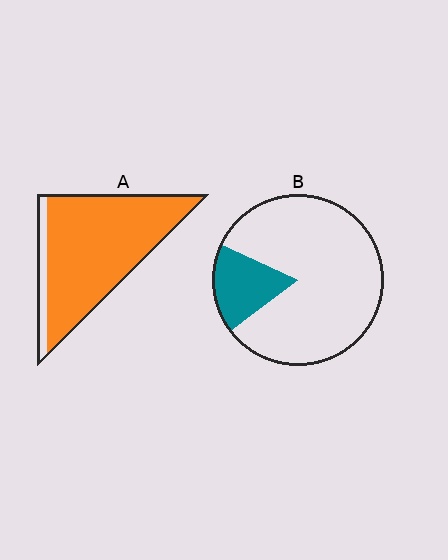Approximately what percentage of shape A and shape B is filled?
A is approximately 90% and B is approximately 15%.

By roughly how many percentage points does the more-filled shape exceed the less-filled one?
By roughly 70 percentage points (A over B).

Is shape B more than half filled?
No.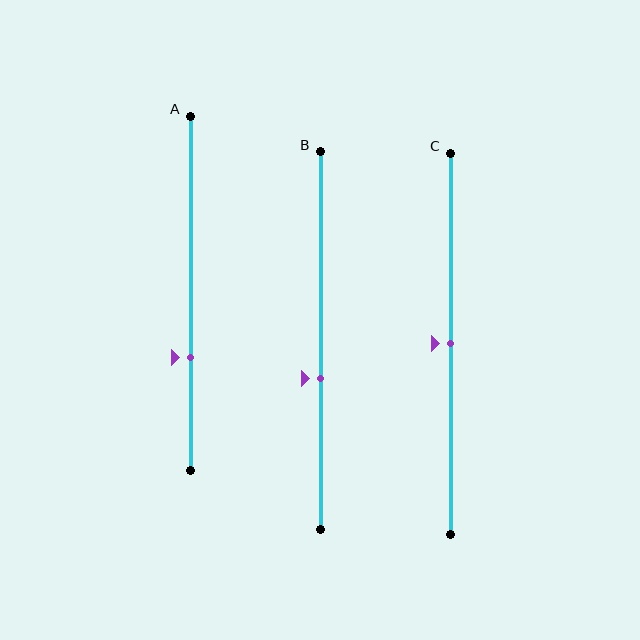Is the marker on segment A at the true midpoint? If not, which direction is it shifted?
No, the marker on segment A is shifted downward by about 18% of the segment length.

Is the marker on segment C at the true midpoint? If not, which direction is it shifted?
Yes, the marker on segment C is at the true midpoint.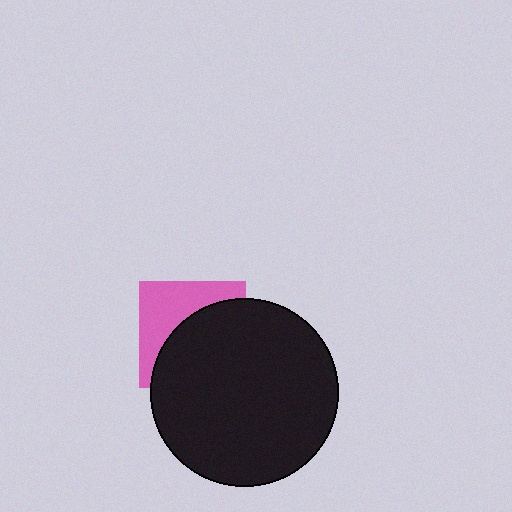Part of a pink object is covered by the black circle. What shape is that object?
It is a square.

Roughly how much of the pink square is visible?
A small part of it is visible (roughly 41%).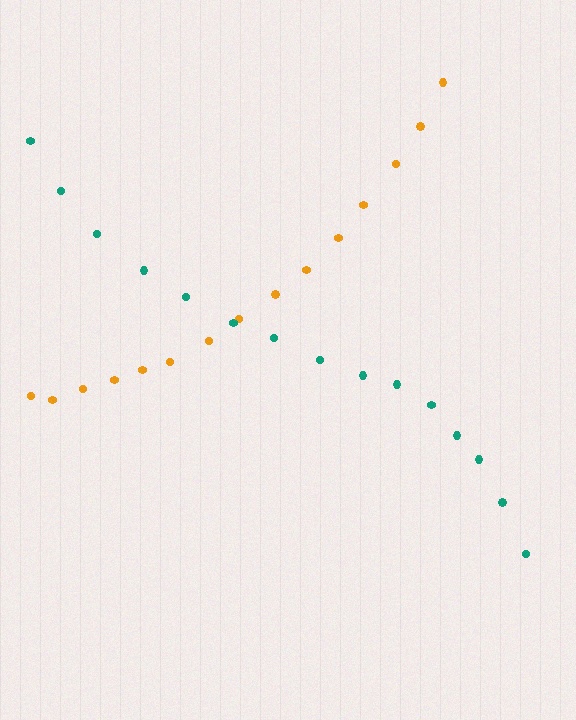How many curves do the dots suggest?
There are 2 distinct paths.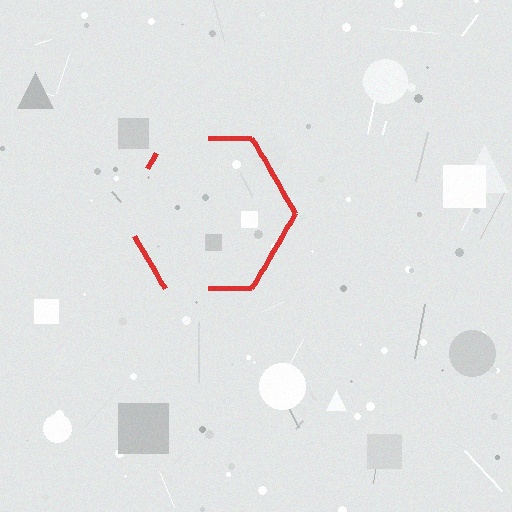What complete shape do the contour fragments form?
The contour fragments form a hexagon.